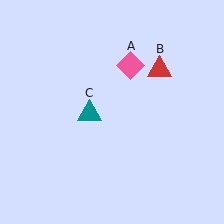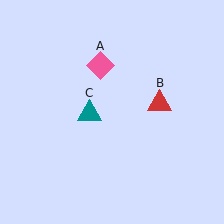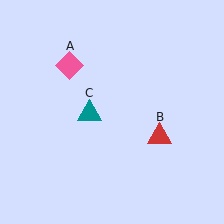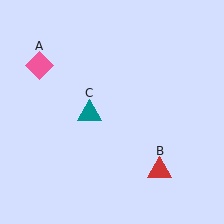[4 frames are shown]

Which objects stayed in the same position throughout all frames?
Teal triangle (object C) remained stationary.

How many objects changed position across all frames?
2 objects changed position: pink diamond (object A), red triangle (object B).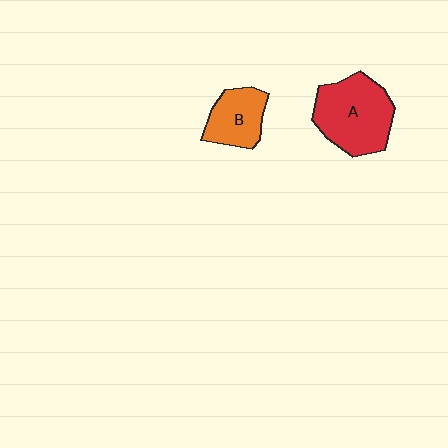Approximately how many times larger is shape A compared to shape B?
Approximately 1.7 times.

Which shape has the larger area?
Shape A (red).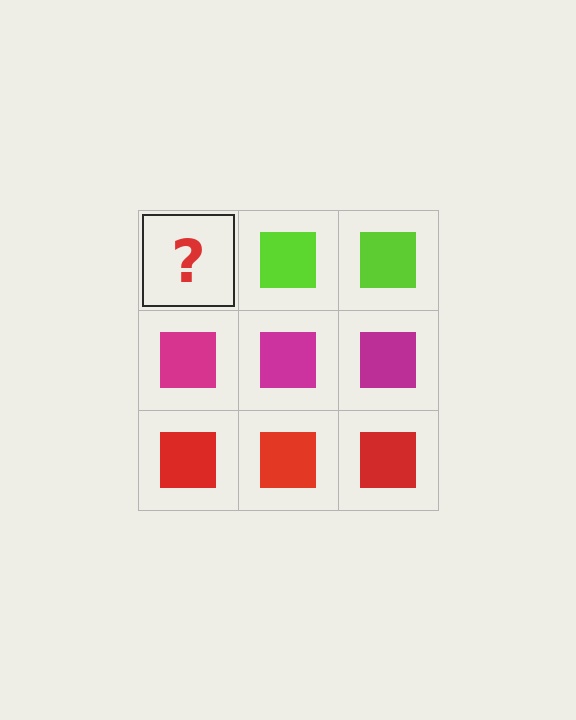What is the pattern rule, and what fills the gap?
The rule is that each row has a consistent color. The gap should be filled with a lime square.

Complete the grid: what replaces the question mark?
The question mark should be replaced with a lime square.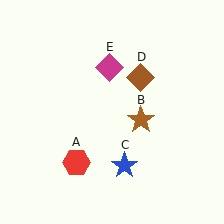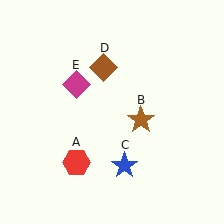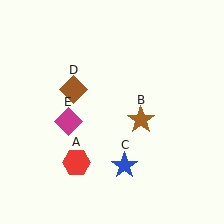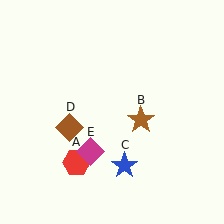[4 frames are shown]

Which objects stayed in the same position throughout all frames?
Red hexagon (object A) and brown star (object B) and blue star (object C) remained stationary.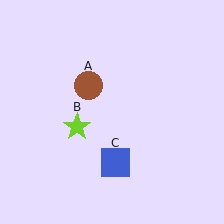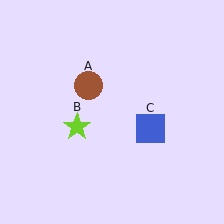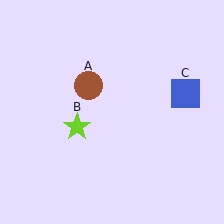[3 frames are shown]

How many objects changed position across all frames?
1 object changed position: blue square (object C).